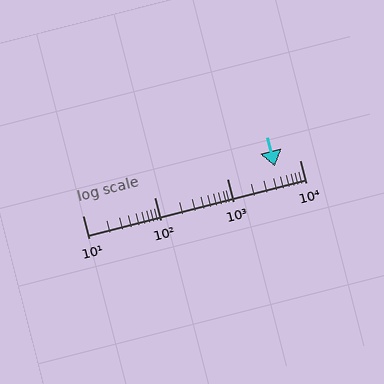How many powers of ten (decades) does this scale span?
The scale spans 3 decades, from 10 to 10000.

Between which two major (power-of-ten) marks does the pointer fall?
The pointer is between 1000 and 10000.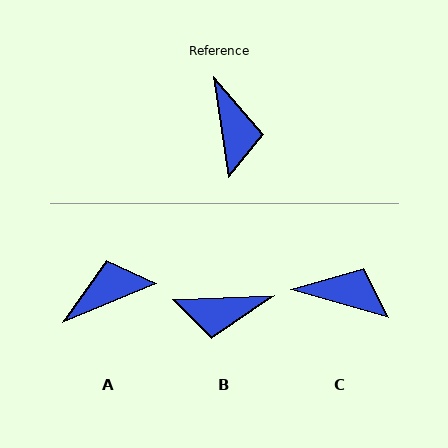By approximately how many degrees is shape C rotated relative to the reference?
Approximately 65 degrees counter-clockwise.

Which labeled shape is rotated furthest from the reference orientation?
A, about 104 degrees away.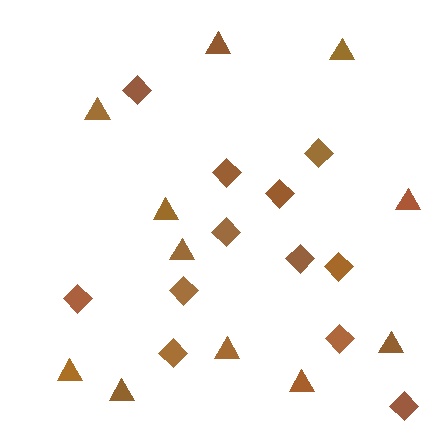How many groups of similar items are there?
There are 2 groups: one group of diamonds (12) and one group of triangles (11).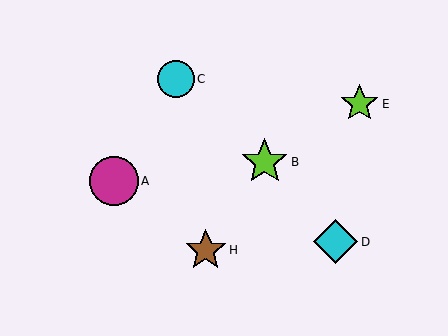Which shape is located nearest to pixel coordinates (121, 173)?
The magenta circle (labeled A) at (114, 181) is nearest to that location.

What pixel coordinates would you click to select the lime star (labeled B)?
Click at (265, 162) to select the lime star B.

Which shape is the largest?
The magenta circle (labeled A) is the largest.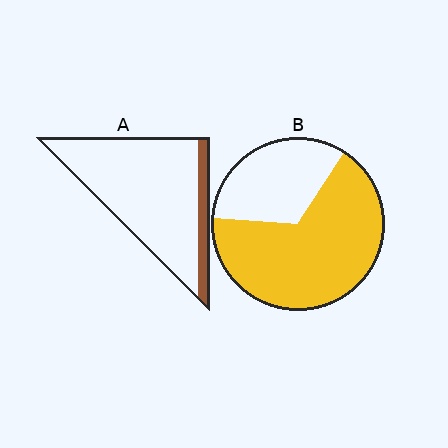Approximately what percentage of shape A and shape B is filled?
A is approximately 15% and B is approximately 65%.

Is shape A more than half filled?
No.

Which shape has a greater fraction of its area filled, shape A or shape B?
Shape B.